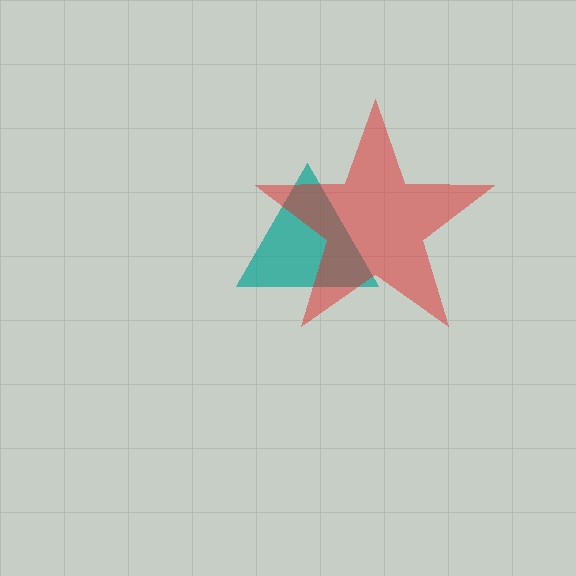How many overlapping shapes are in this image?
There are 2 overlapping shapes in the image.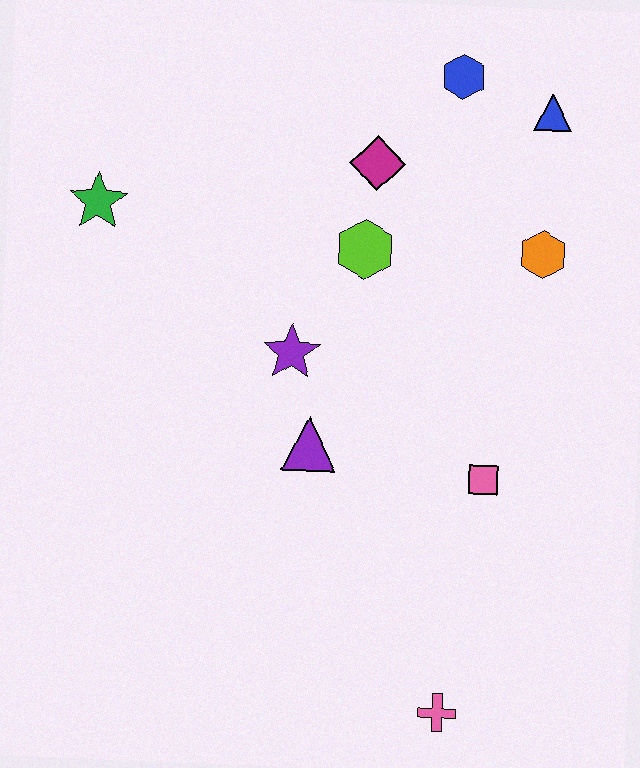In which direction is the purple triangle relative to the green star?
The purple triangle is below the green star.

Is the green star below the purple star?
No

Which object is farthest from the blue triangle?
The pink cross is farthest from the blue triangle.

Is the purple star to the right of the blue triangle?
No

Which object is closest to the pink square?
The purple triangle is closest to the pink square.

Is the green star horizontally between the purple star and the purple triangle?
No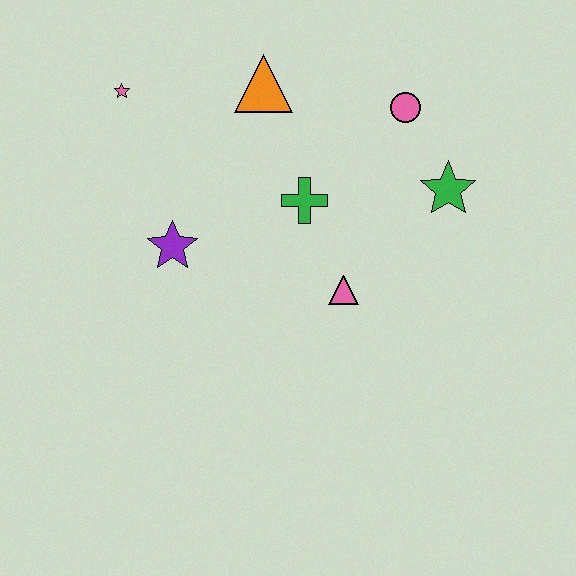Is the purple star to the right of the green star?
No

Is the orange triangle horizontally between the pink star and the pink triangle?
Yes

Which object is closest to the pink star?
The orange triangle is closest to the pink star.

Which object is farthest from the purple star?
The green star is farthest from the purple star.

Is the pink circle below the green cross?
No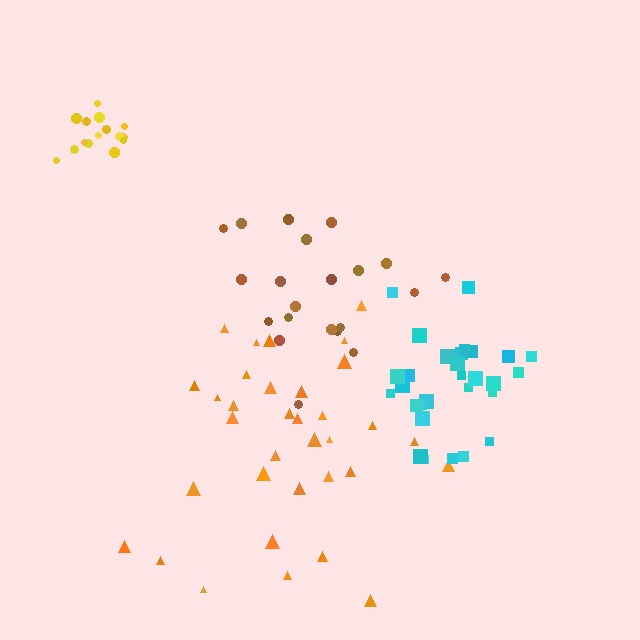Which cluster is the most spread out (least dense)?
Brown.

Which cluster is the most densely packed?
Yellow.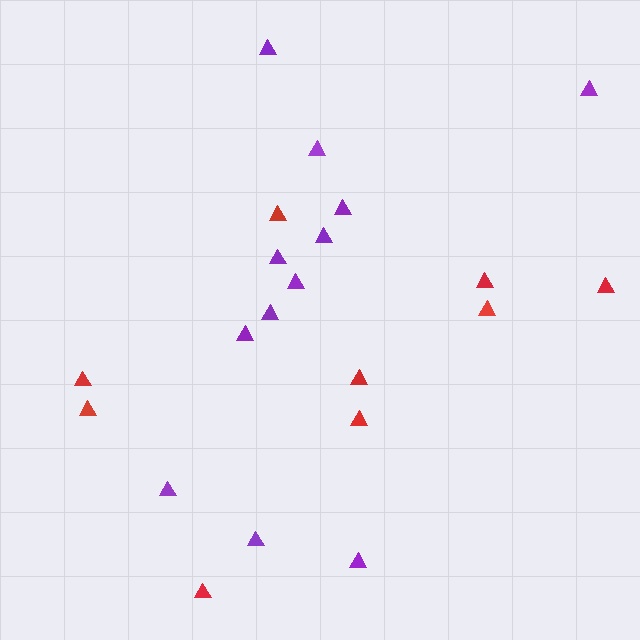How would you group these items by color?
There are 2 groups: one group of red triangles (9) and one group of purple triangles (12).